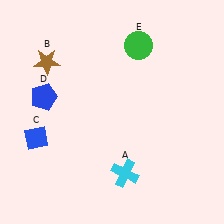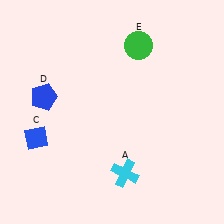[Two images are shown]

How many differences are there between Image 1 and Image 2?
There is 1 difference between the two images.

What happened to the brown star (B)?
The brown star (B) was removed in Image 2. It was in the top-left area of Image 1.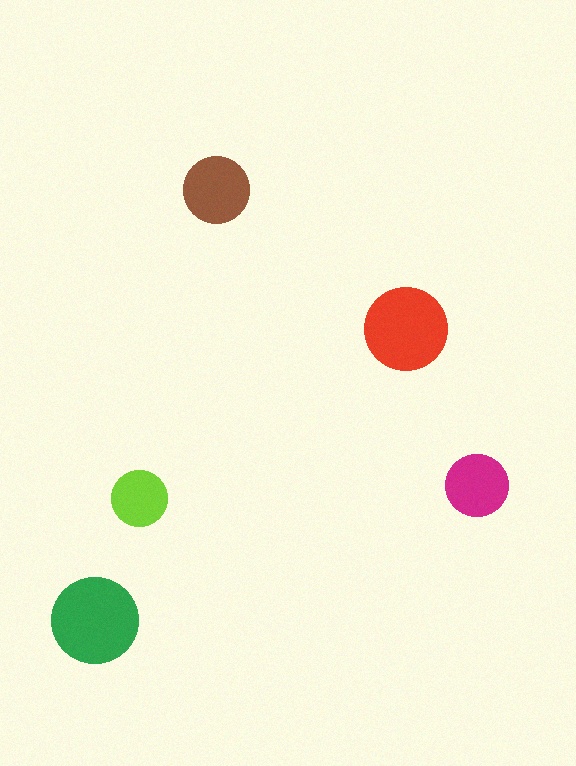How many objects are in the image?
There are 5 objects in the image.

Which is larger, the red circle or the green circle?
The green one.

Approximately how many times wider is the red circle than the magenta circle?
About 1.5 times wider.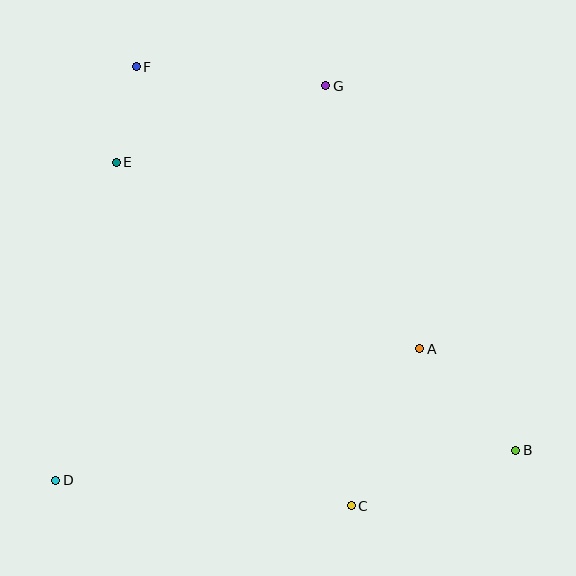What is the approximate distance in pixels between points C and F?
The distance between C and F is approximately 489 pixels.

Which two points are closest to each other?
Points E and F are closest to each other.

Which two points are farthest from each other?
Points B and F are farthest from each other.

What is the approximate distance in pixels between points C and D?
The distance between C and D is approximately 297 pixels.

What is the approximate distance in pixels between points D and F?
The distance between D and F is approximately 421 pixels.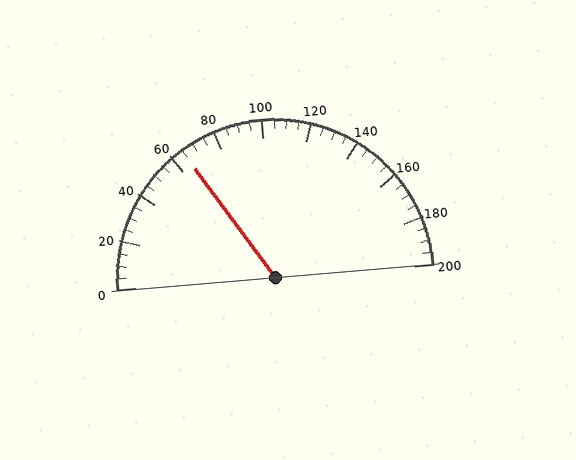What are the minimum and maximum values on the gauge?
The gauge ranges from 0 to 200.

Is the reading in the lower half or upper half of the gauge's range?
The reading is in the lower half of the range (0 to 200).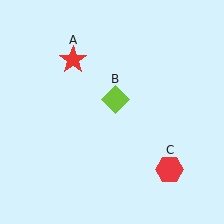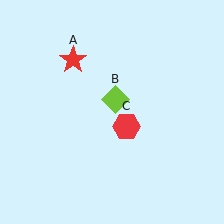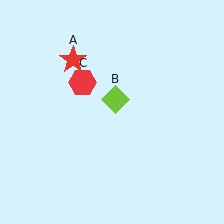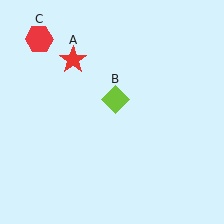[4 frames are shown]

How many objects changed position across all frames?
1 object changed position: red hexagon (object C).